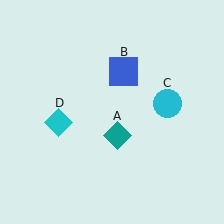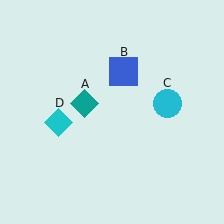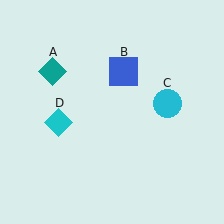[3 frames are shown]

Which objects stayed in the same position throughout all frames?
Blue square (object B) and cyan circle (object C) and cyan diamond (object D) remained stationary.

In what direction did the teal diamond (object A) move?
The teal diamond (object A) moved up and to the left.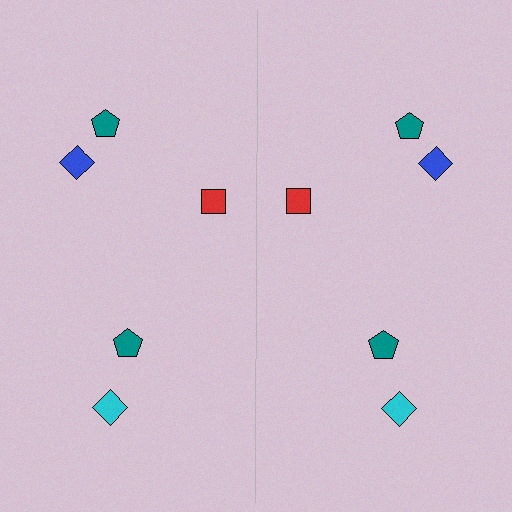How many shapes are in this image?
There are 10 shapes in this image.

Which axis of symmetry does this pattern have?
The pattern has a vertical axis of symmetry running through the center of the image.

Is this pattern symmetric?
Yes, this pattern has bilateral (reflection) symmetry.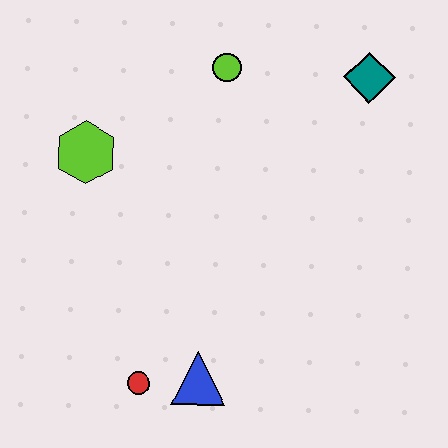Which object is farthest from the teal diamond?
The red circle is farthest from the teal diamond.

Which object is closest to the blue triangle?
The red circle is closest to the blue triangle.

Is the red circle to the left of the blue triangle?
Yes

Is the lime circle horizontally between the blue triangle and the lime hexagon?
No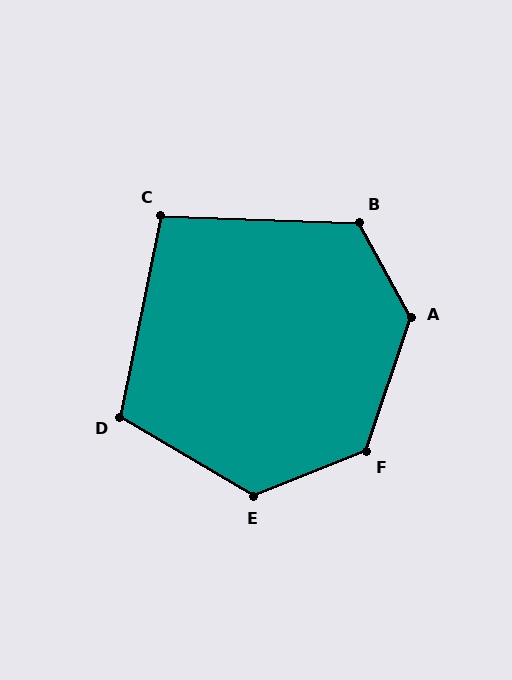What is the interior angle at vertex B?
Approximately 120 degrees (obtuse).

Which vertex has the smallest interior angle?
C, at approximately 100 degrees.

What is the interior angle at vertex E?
Approximately 128 degrees (obtuse).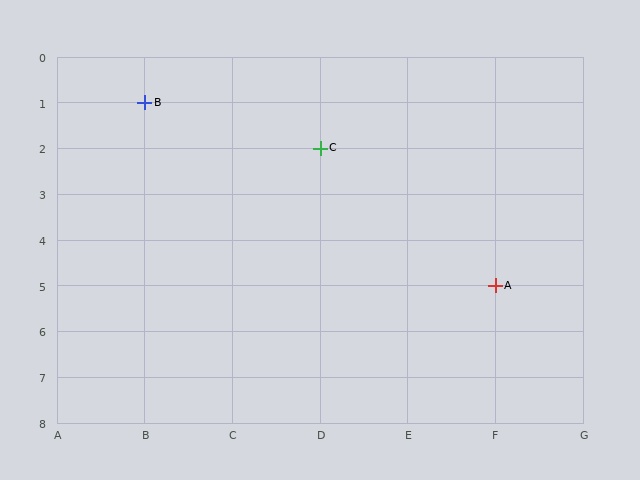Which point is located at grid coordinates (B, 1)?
Point B is at (B, 1).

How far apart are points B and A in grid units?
Points B and A are 4 columns and 4 rows apart (about 5.7 grid units diagonally).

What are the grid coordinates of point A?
Point A is at grid coordinates (F, 5).